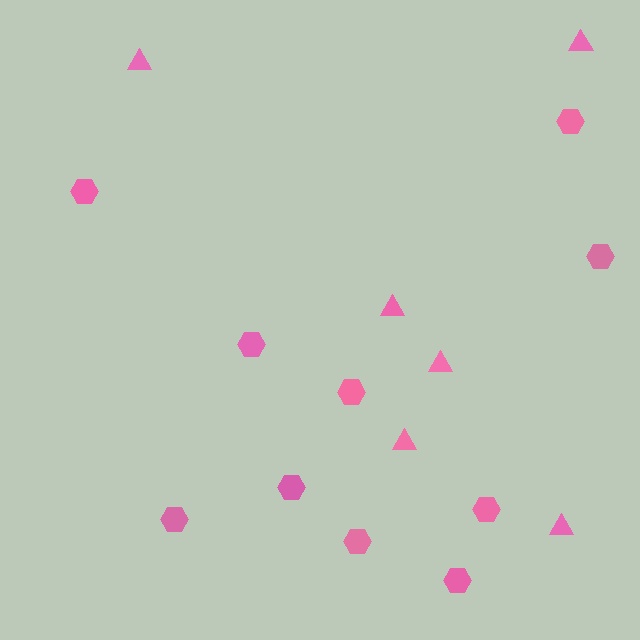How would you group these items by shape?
There are 2 groups: one group of hexagons (10) and one group of triangles (6).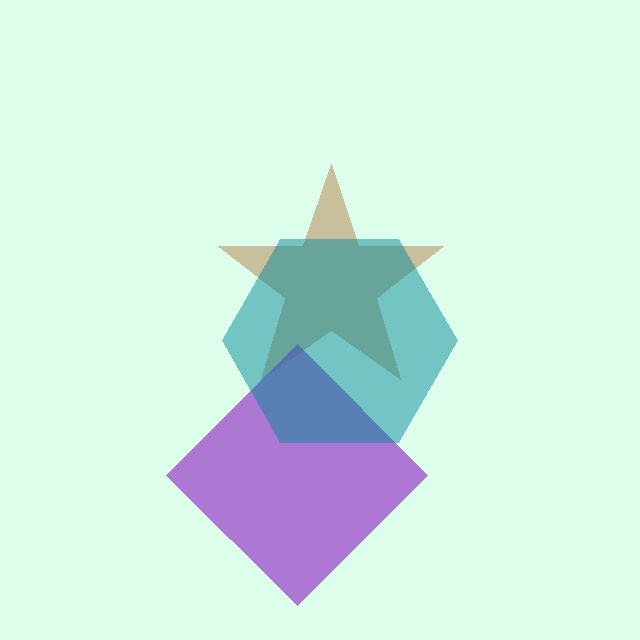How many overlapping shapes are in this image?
There are 3 overlapping shapes in the image.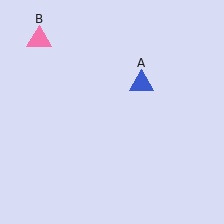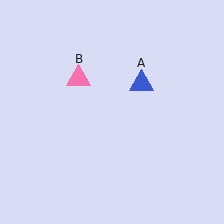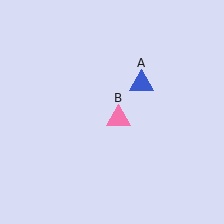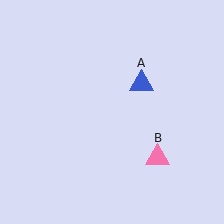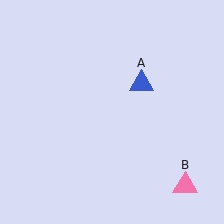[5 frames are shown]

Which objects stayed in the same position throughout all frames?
Blue triangle (object A) remained stationary.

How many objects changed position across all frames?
1 object changed position: pink triangle (object B).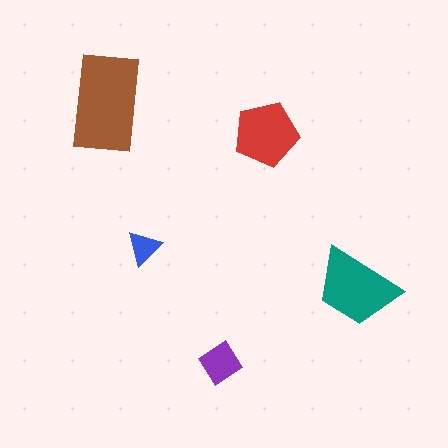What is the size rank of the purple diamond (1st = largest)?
4th.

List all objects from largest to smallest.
The brown rectangle, the teal trapezoid, the red pentagon, the purple diamond, the blue triangle.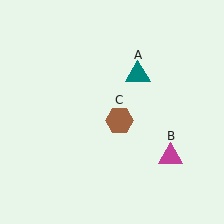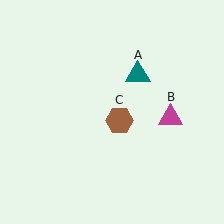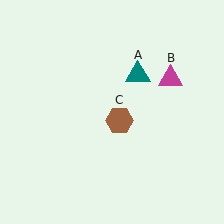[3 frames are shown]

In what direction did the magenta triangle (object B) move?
The magenta triangle (object B) moved up.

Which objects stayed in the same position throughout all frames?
Teal triangle (object A) and brown hexagon (object C) remained stationary.